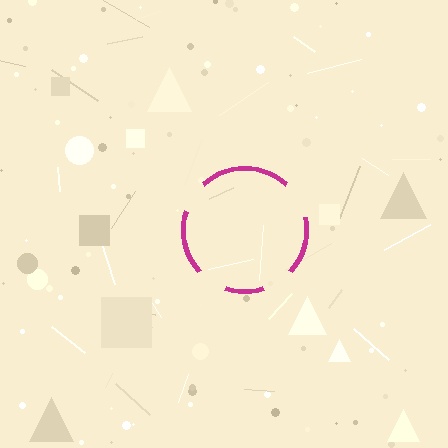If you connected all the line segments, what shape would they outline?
They would outline a circle.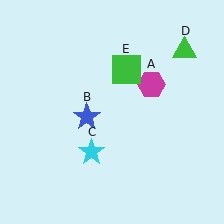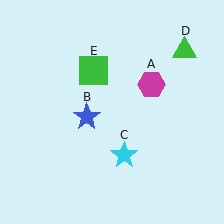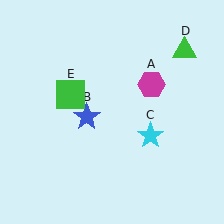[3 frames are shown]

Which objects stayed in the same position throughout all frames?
Magenta hexagon (object A) and blue star (object B) and green triangle (object D) remained stationary.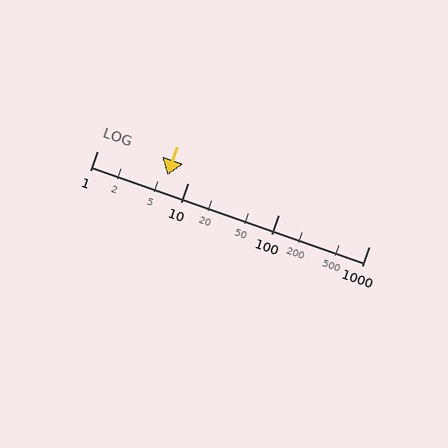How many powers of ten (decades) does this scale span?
The scale spans 3 decades, from 1 to 1000.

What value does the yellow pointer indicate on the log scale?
The pointer indicates approximately 6.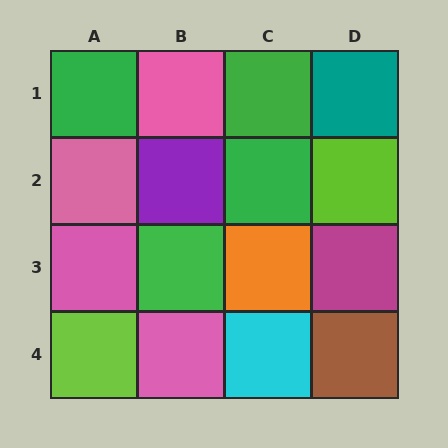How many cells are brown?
1 cell is brown.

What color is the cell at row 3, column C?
Orange.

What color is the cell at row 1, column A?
Green.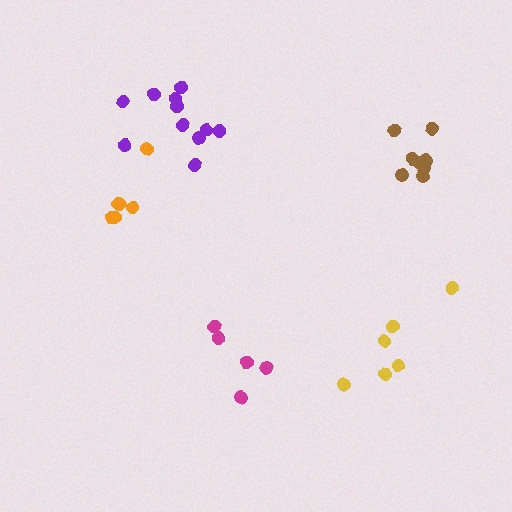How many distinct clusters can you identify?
There are 5 distinct clusters.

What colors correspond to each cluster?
The clusters are colored: brown, orange, purple, magenta, yellow.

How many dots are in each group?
Group 1: 8 dots, Group 2: 6 dots, Group 3: 11 dots, Group 4: 5 dots, Group 5: 6 dots (36 total).